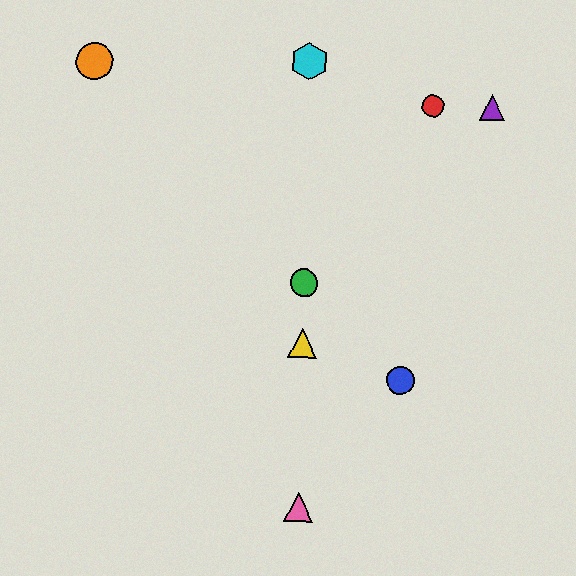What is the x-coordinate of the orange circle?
The orange circle is at x≈95.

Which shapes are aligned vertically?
The green circle, the yellow triangle, the cyan hexagon, the pink triangle are aligned vertically.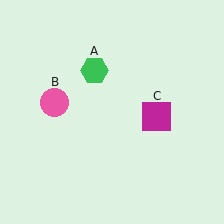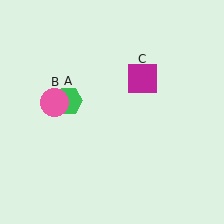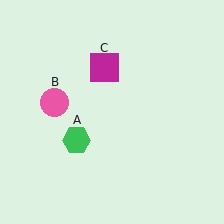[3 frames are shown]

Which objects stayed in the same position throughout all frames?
Pink circle (object B) remained stationary.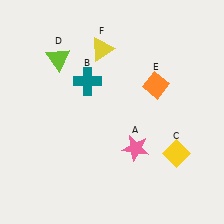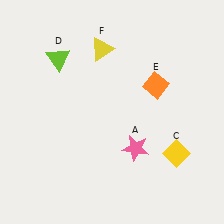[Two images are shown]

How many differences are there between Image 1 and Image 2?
There is 1 difference between the two images.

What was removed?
The teal cross (B) was removed in Image 2.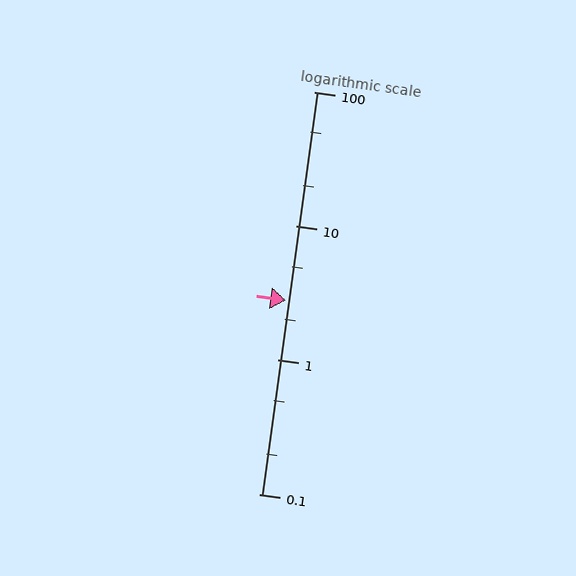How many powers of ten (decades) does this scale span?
The scale spans 3 decades, from 0.1 to 100.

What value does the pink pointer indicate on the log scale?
The pointer indicates approximately 2.8.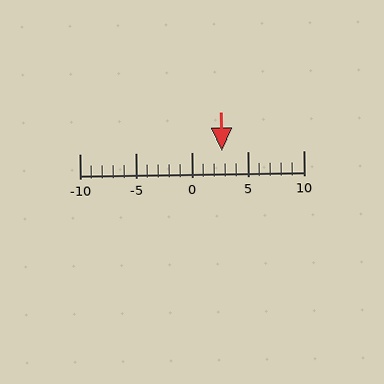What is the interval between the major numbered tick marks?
The major tick marks are spaced 5 units apart.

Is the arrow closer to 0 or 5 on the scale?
The arrow is closer to 5.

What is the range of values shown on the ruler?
The ruler shows values from -10 to 10.